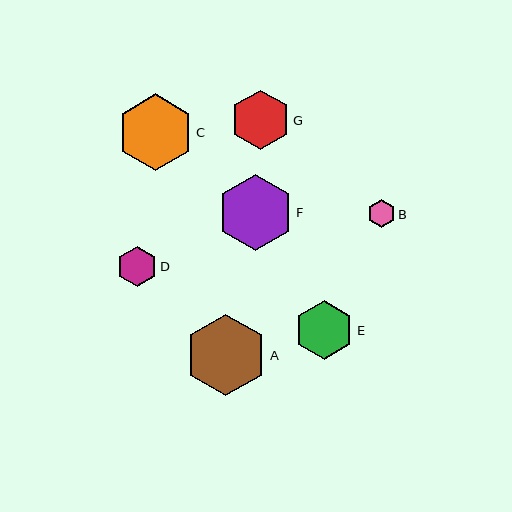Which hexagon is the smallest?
Hexagon B is the smallest with a size of approximately 27 pixels.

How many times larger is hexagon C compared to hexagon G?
Hexagon C is approximately 1.3 times the size of hexagon G.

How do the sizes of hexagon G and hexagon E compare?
Hexagon G and hexagon E are approximately the same size.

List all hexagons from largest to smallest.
From largest to smallest: A, C, F, G, E, D, B.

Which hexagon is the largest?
Hexagon A is the largest with a size of approximately 81 pixels.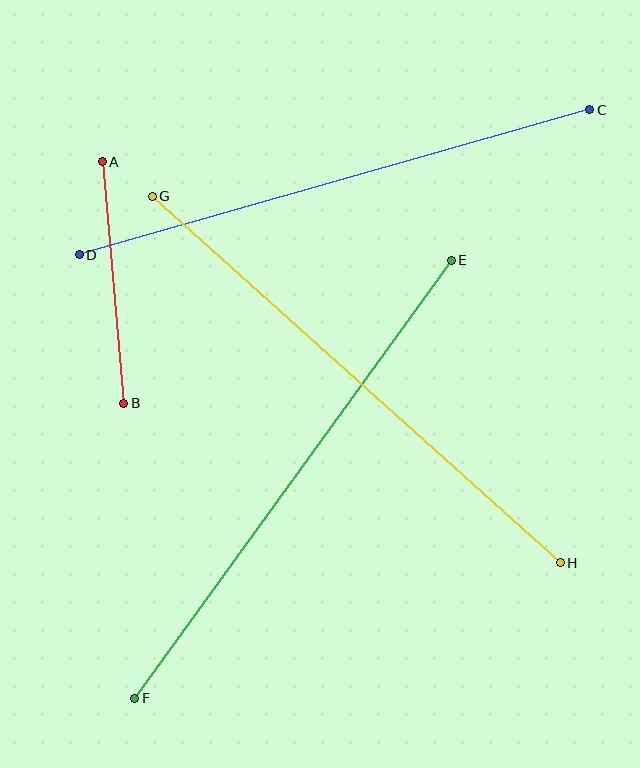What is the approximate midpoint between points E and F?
The midpoint is at approximately (293, 479) pixels.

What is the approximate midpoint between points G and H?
The midpoint is at approximately (356, 380) pixels.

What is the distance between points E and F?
The distance is approximately 540 pixels.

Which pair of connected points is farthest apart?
Points G and H are farthest apart.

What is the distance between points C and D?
The distance is approximately 531 pixels.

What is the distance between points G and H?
The distance is approximately 548 pixels.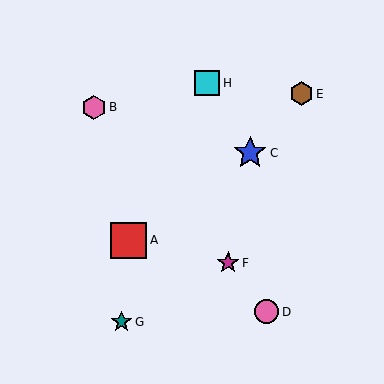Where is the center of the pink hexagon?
The center of the pink hexagon is at (94, 107).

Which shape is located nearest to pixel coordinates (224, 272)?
The magenta star (labeled F) at (228, 263) is nearest to that location.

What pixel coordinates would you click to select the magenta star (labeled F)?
Click at (228, 263) to select the magenta star F.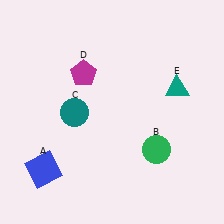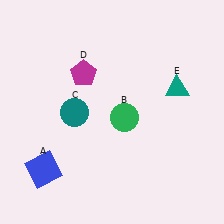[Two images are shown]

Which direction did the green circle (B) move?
The green circle (B) moved up.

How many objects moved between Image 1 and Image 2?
1 object moved between the two images.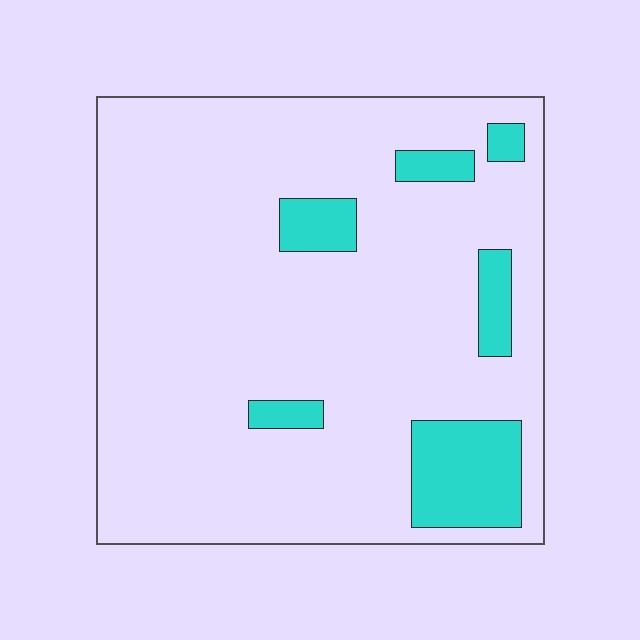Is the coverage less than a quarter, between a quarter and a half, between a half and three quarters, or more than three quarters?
Less than a quarter.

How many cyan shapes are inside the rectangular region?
6.